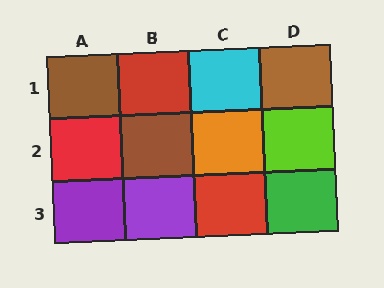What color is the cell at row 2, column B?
Brown.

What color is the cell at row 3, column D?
Green.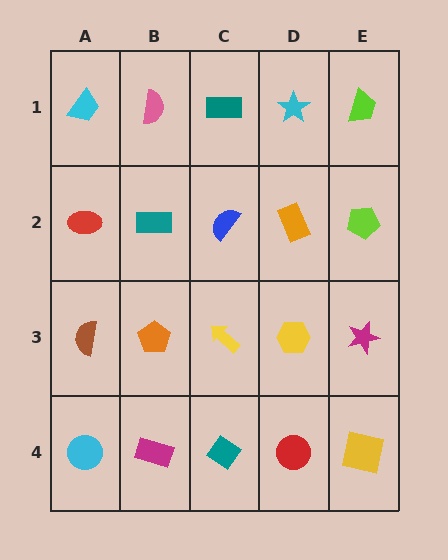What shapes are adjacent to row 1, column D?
An orange rectangle (row 2, column D), a teal rectangle (row 1, column C), a lime trapezoid (row 1, column E).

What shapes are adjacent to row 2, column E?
A lime trapezoid (row 1, column E), a magenta star (row 3, column E), an orange rectangle (row 2, column D).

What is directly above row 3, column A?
A red ellipse.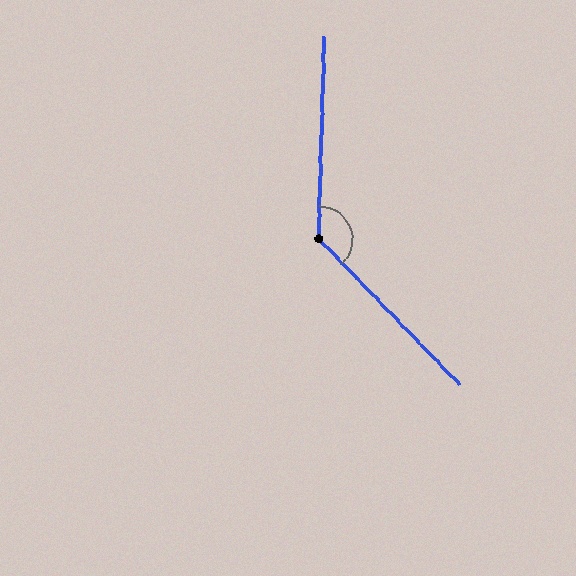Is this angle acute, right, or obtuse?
It is obtuse.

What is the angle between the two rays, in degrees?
Approximately 134 degrees.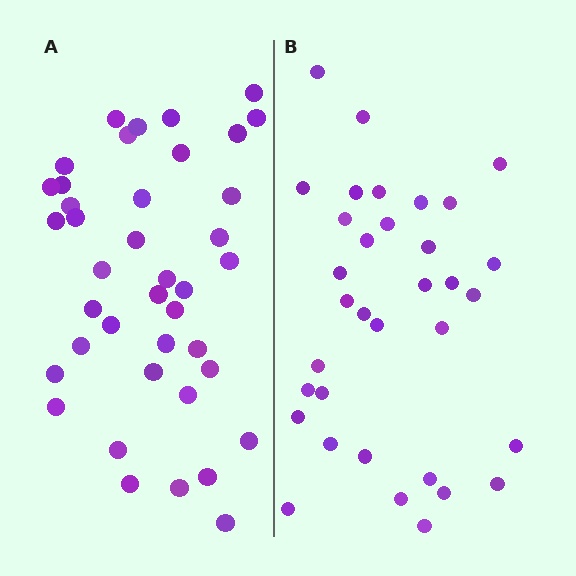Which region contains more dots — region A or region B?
Region A (the left region) has more dots.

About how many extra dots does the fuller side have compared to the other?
Region A has about 6 more dots than region B.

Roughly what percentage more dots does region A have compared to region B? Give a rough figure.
About 20% more.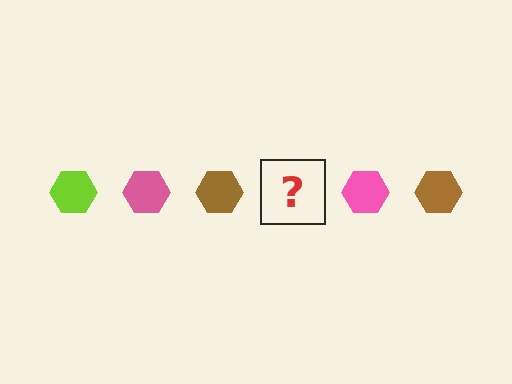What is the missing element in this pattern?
The missing element is a lime hexagon.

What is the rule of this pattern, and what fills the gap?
The rule is that the pattern cycles through lime, pink, brown hexagons. The gap should be filled with a lime hexagon.